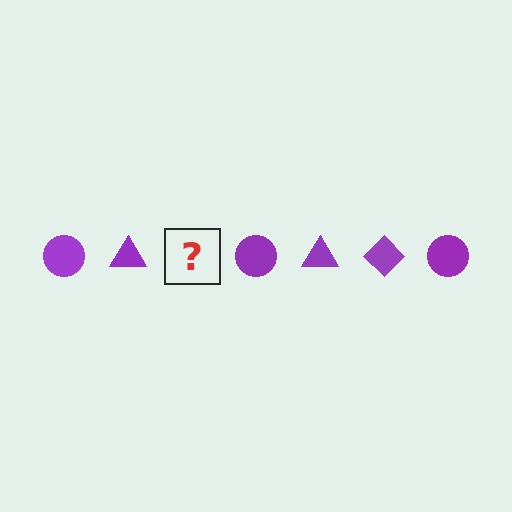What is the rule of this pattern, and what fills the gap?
The rule is that the pattern cycles through circle, triangle, diamond shapes in purple. The gap should be filled with a purple diamond.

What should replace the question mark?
The question mark should be replaced with a purple diamond.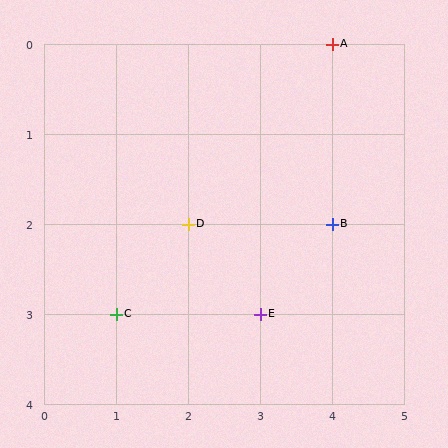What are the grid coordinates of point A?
Point A is at grid coordinates (4, 0).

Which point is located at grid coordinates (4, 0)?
Point A is at (4, 0).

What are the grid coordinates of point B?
Point B is at grid coordinates (4, 2).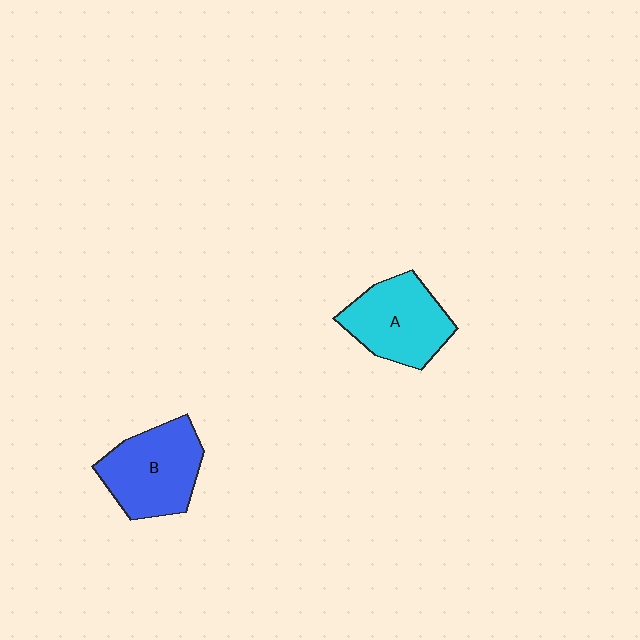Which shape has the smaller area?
Shape A (cyan).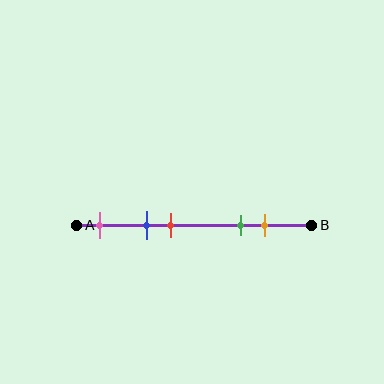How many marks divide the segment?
There are 5 marks dividing the segment.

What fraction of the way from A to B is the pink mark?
The pink mark is approximately 10% (0.1) of the way from A to B.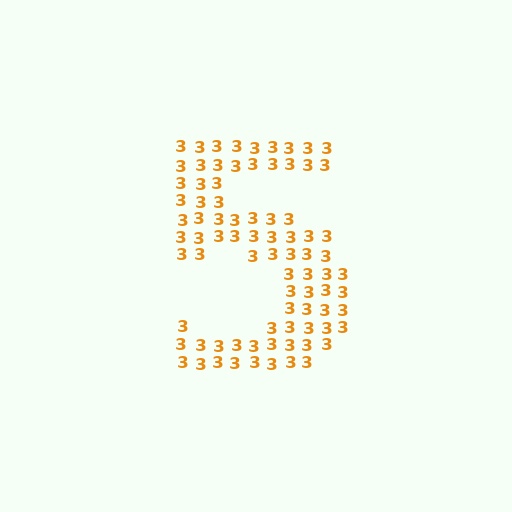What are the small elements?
The small elements are digit 3's.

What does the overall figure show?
The overall figure shows the digit 5.